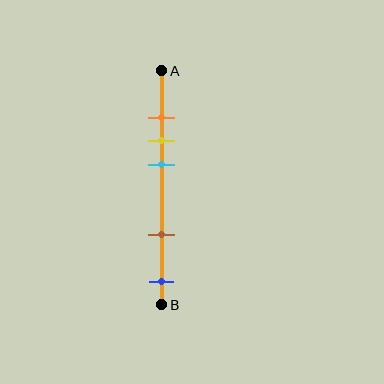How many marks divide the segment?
There are 5 marks dividing the segment.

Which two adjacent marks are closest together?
The orange and yellow marks are the closest adjacent pair.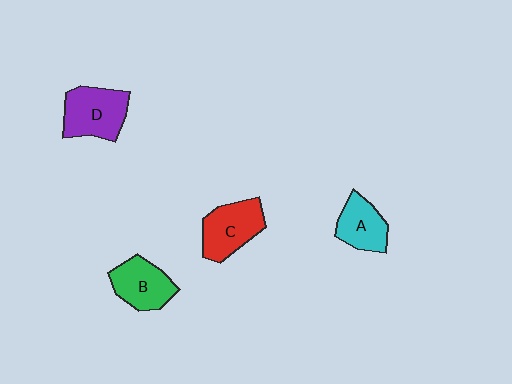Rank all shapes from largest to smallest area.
From largest to smallest: D (purple), C (red), B (green), A (cyan).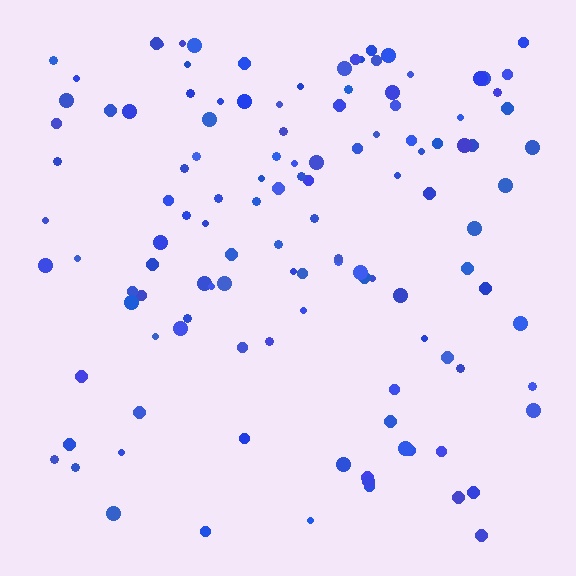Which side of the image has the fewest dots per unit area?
The bottom.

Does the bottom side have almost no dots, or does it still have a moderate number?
Still a moderate number, just noticeably fewer than the top.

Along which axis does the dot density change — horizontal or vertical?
Vertical.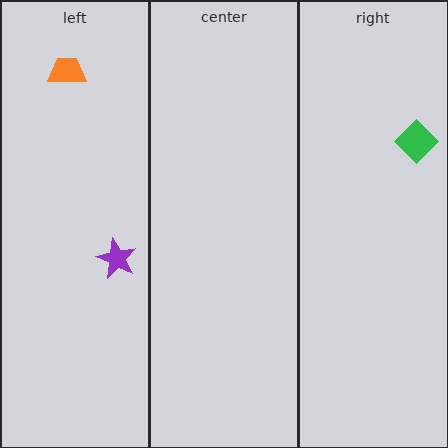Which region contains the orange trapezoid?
The left region.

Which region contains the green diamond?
The right region.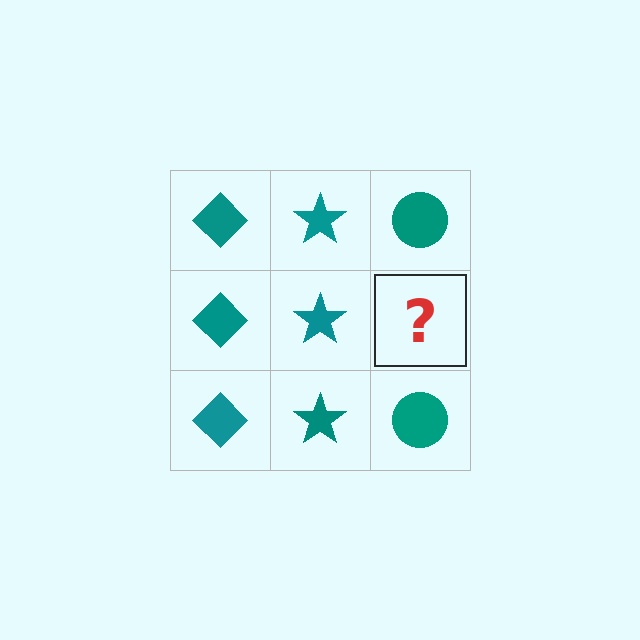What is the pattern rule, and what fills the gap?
The rule is that each column has a consistent shape. The gap should be filled with a teal circle.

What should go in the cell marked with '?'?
The missing cell should contain a teal circle.